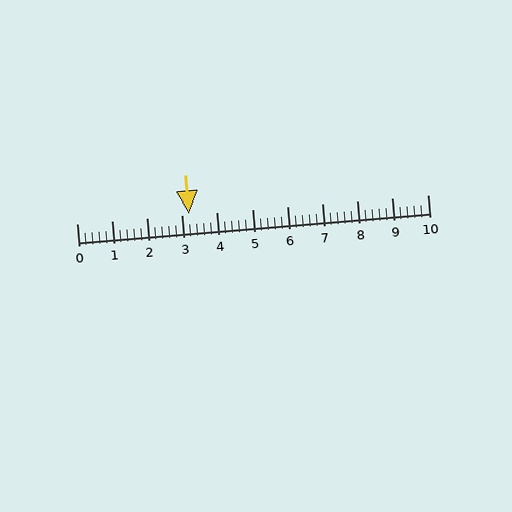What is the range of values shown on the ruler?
The ruler shows values from 0 to 10.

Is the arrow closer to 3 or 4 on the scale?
The arrow is closer to 3.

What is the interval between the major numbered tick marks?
The major tick marks are spaced 1 units apart.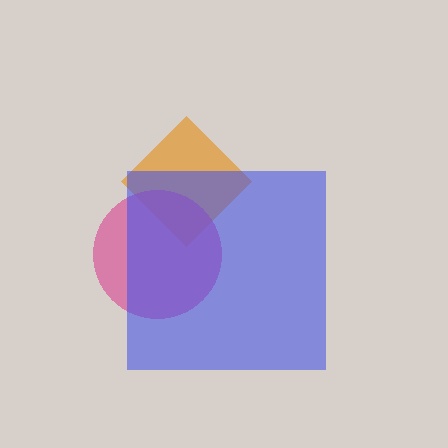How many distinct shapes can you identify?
There are 3 distinct shapes: an orange diamond, a pink circle, a blue square.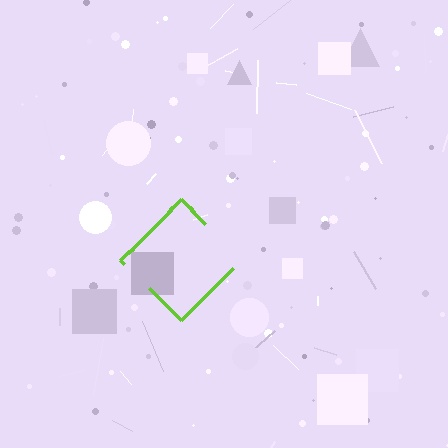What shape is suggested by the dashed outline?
The dashed outline suggests a diamond.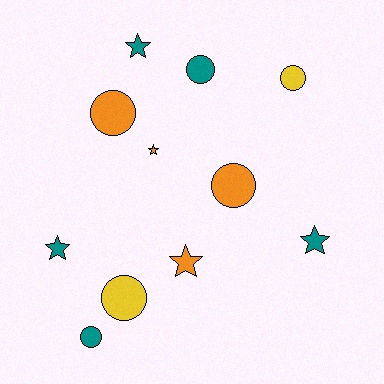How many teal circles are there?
There are 2 teal circles.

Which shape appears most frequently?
Circle, with 6 objects.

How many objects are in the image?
There are 11 objects.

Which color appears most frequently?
Teal, with 5 objects.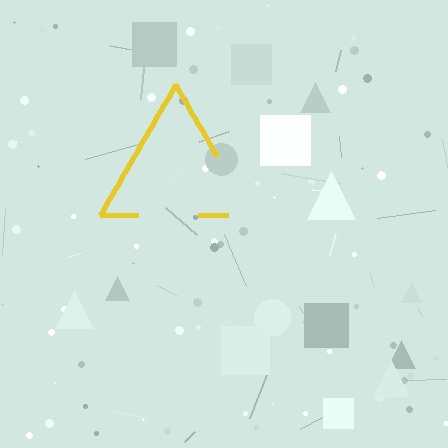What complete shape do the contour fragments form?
The contour fragments form a triangle.